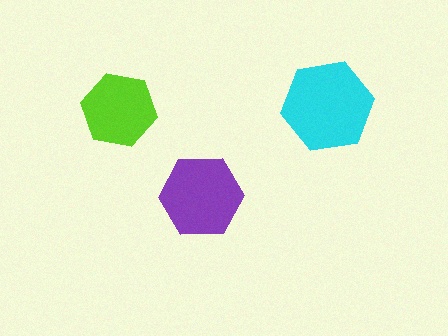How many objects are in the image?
There are 3 objects in the image.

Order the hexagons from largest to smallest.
the cyan one, the purple one, the lime one.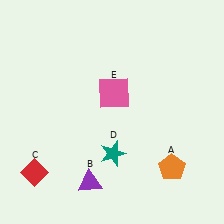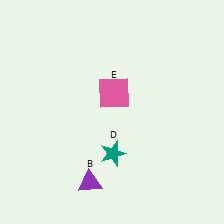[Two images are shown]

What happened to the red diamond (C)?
The red diamond (C) was removed in Image 2. It was in the bottom-left area of Image 1.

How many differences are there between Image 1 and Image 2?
There are 2 differences between the two images.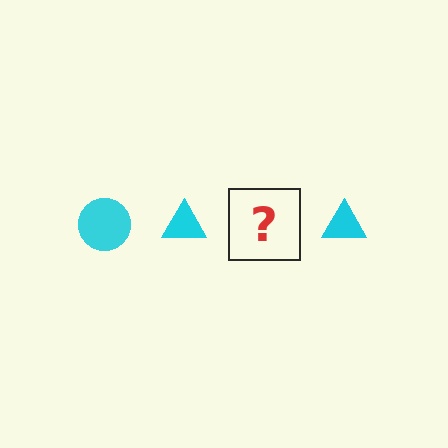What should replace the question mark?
The question mark should be replaced with a cyan circle.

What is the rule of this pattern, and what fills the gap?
The rule is that the pattern cycles through circle, triangle shapes in cyan. The gap should be filled with a cyan circle.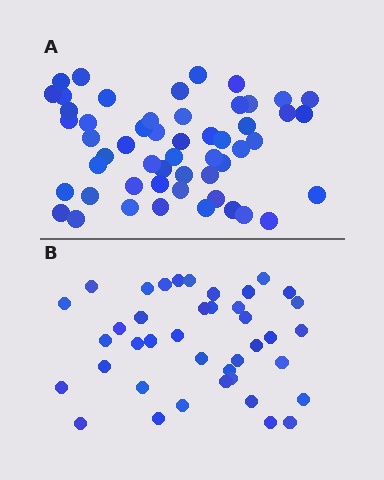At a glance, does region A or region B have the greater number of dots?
Region A (the top region) has more dots.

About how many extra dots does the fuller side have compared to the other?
Region A has approximately 15 more dots than region B.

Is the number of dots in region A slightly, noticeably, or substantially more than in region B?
Region A has noticeably more, but not dramatically so. The ratio is roughly 1.3 to 1.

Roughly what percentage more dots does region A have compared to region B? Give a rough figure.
About 30% more.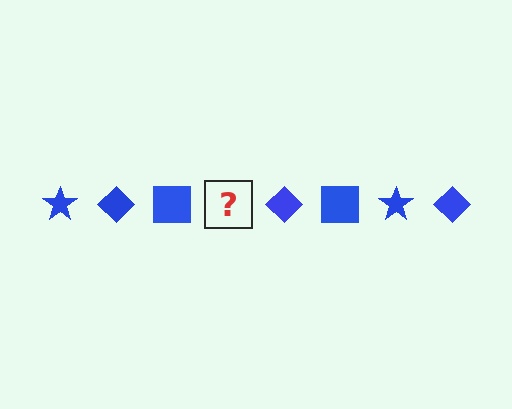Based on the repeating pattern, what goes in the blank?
The blank should be a blue star.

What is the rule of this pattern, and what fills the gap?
The rule is that the pattern cycles through star, diamond, square shapes in blue. The gap should be filled with a blue star.